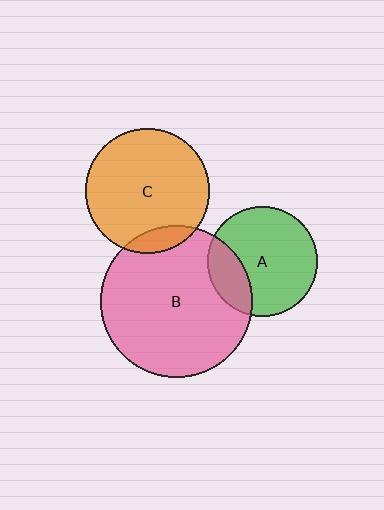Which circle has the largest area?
Circle B (pink).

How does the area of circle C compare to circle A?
Approximately 1.3 times.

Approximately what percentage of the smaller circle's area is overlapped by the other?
Approximately 10%.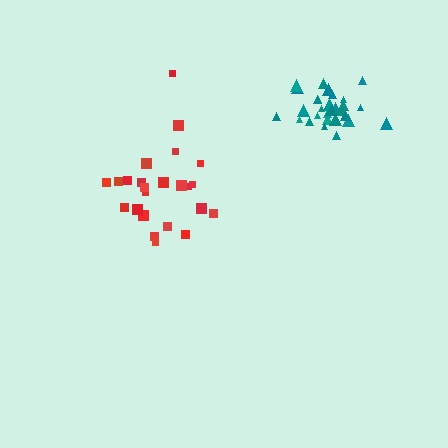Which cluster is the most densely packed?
Teal.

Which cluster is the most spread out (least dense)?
Red.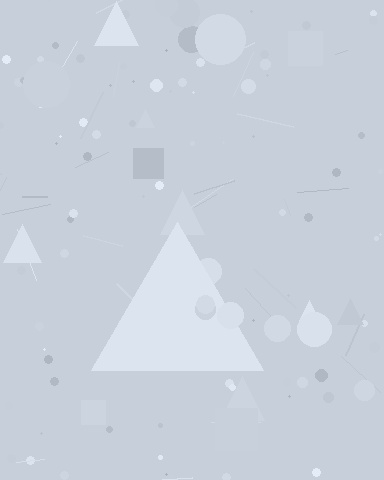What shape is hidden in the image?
A triangle is hidden in the image.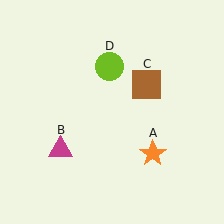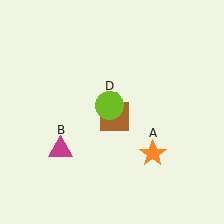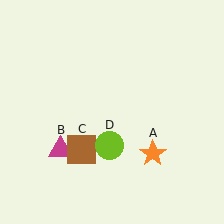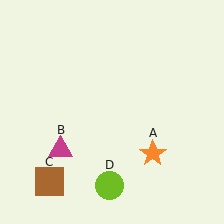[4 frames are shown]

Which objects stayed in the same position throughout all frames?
Orange star (object A) and magenta triangle (object B) remained stationary.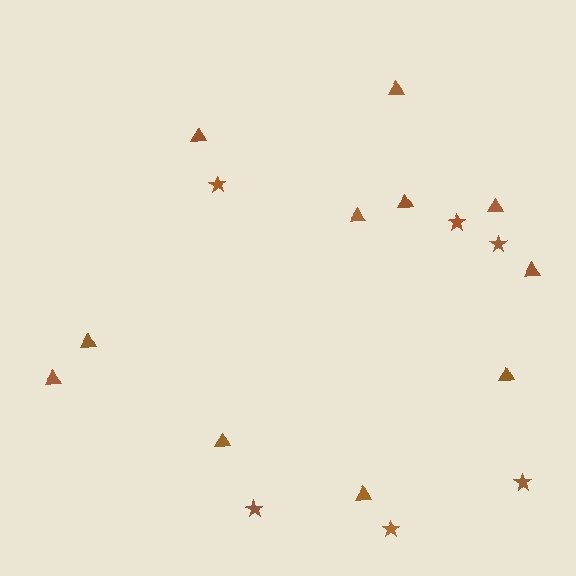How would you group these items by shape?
There are 2 groups: one group of stars (6) and one group of triangles (11).